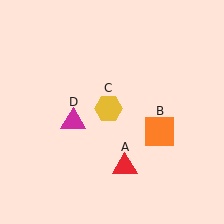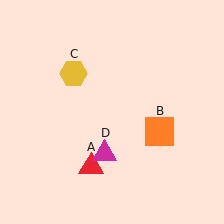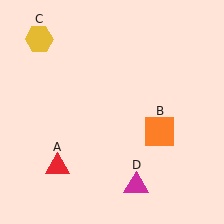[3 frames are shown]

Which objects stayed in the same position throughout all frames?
Orange square (object B) remained stationary.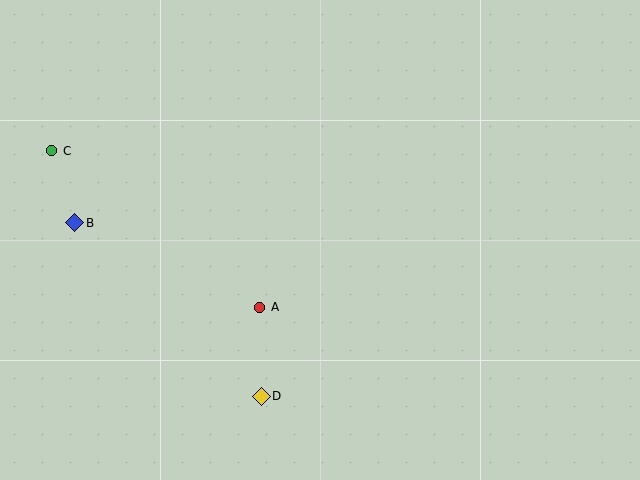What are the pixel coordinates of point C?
Point C is at (52, 151).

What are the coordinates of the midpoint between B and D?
The midpoint between B and D is at (168, 310).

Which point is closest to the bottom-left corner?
Point B is closest to the bottom-left corner.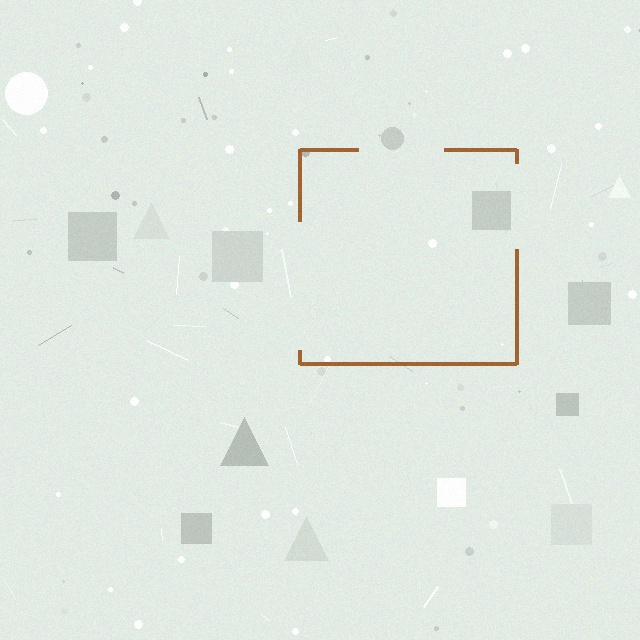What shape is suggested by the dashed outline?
The dashed outline suggests a square.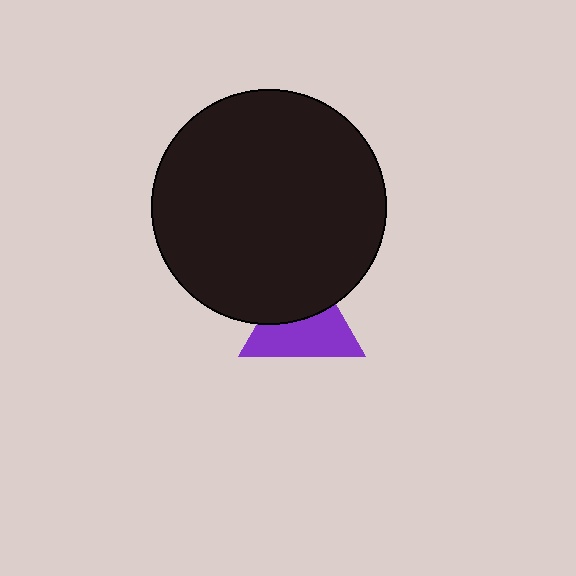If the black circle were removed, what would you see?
You would see the complete purple triangle.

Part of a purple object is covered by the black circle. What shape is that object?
It is a triangle.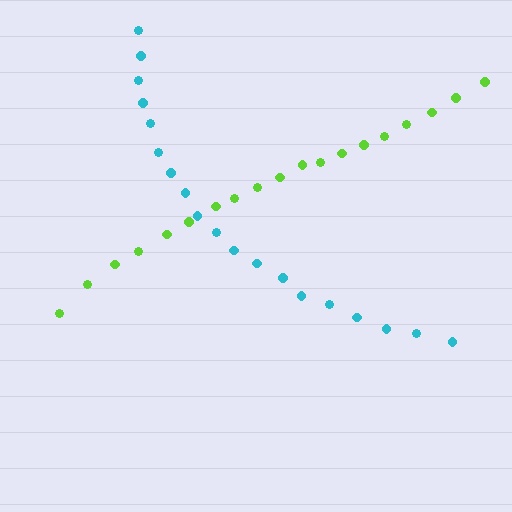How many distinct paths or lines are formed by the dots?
There are 2 distinct paths.